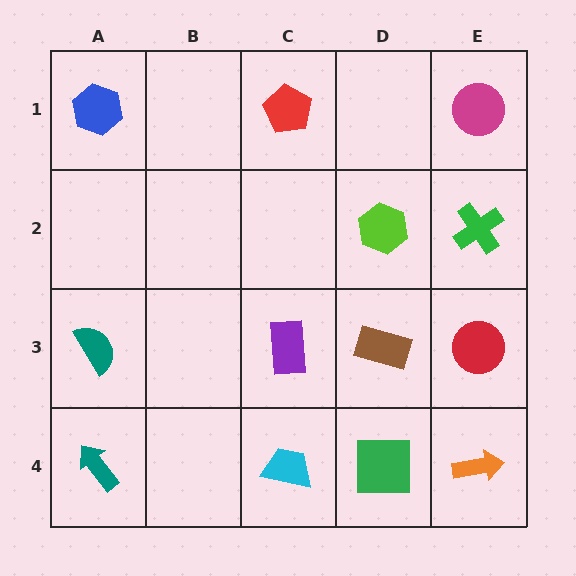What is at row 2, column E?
A green cross.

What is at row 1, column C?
A red pentagon.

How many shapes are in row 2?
2 shapes.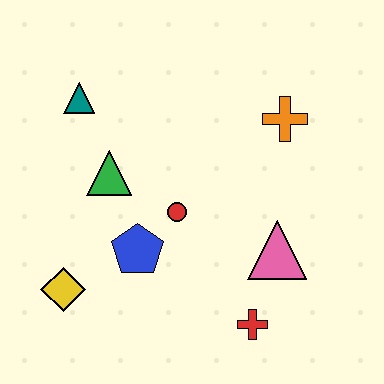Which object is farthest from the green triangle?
The red cross is farthest from the green triangle.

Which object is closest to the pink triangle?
The red cross is closest to the pink triangle.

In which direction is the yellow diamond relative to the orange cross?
The yellow diamond is to the left of the orange cross.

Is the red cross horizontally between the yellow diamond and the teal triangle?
No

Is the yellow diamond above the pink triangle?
No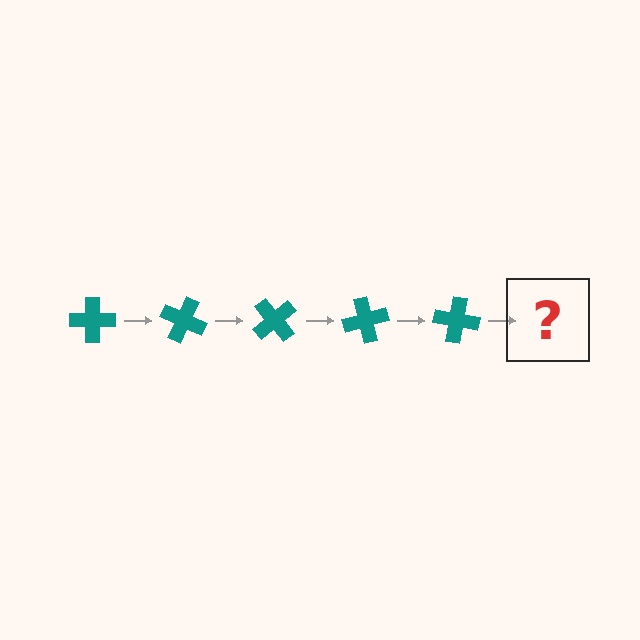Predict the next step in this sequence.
The next step is a teal cross rotated 125 degrees.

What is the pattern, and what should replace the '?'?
The pattern is that the cross rotates 25 degrees each step. The '?' should be a teal cross rotated 125 degrees.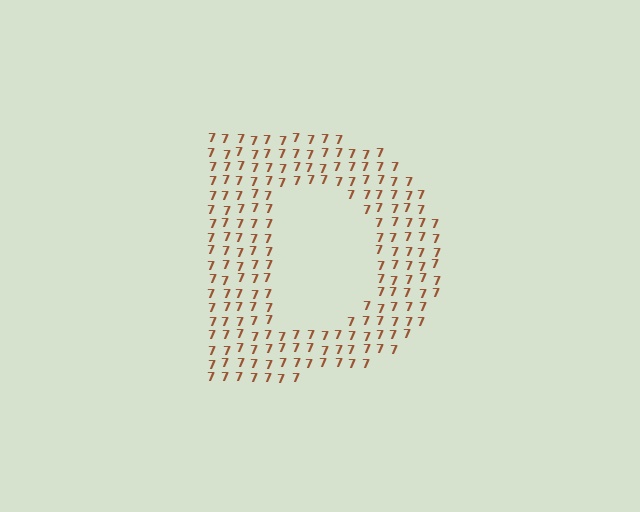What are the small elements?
The small elements are digit 7's.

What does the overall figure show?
The overall figure shows the letter D.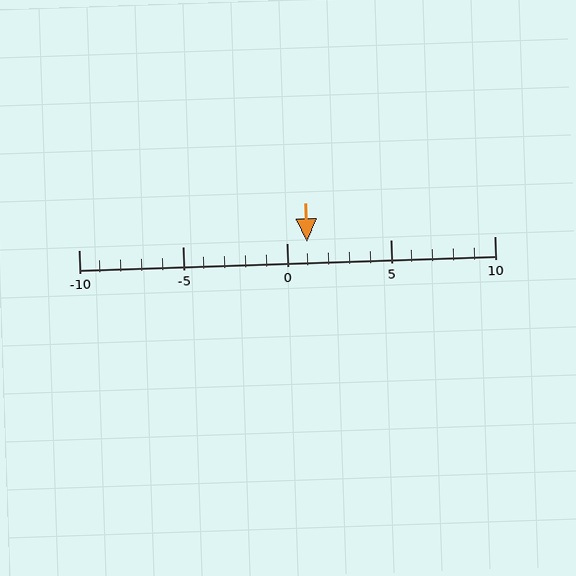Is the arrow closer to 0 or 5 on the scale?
The arrow is closer to 0.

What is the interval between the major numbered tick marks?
The major tick marks are spaced 5 units apart.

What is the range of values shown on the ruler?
The ruler shows values from -10 to 10.